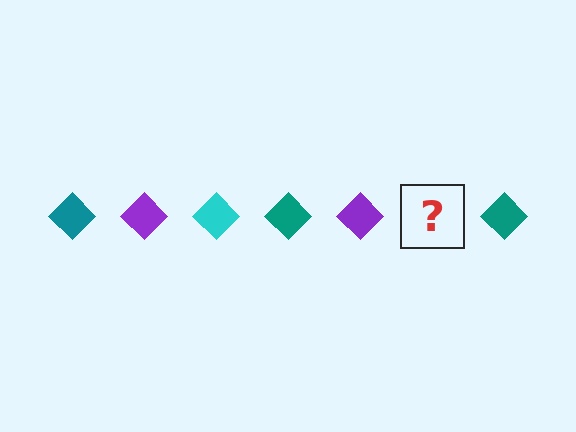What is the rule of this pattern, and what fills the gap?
The rule is that the pattern cycles through teal, purple, cyan diamonds. The gap should be filled with a cyan diamond.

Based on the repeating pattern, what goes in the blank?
The blank should be a cyan diamond.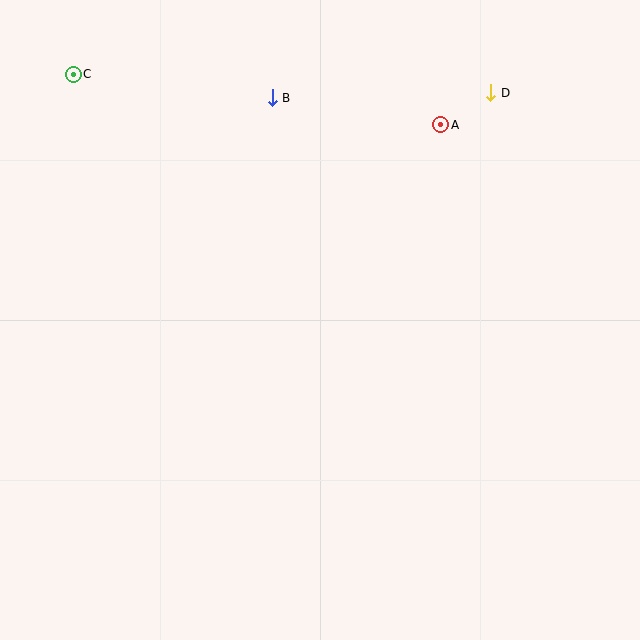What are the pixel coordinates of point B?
Point B is at (272, 98).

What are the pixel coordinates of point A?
Point A is at (441, 125).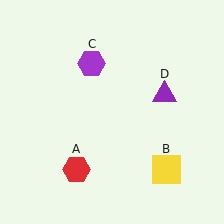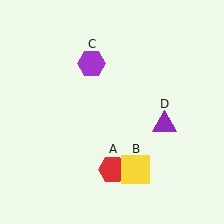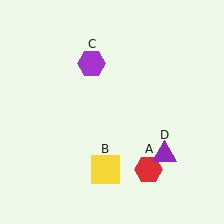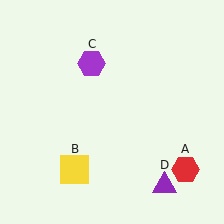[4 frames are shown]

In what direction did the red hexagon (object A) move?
The red hexagon (object A) moved right.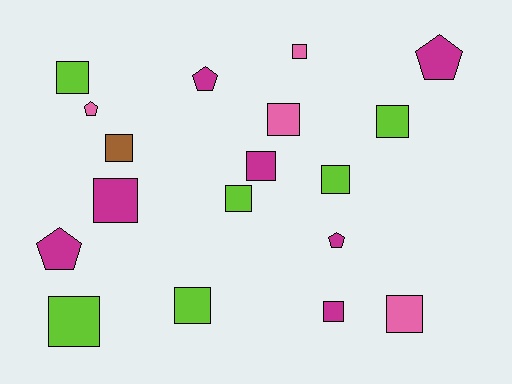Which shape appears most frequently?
Square, with 13 objects.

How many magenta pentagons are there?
There are 4 magenta pentagons.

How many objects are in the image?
There are 18 objects.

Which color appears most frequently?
Magenta, with 7 objects.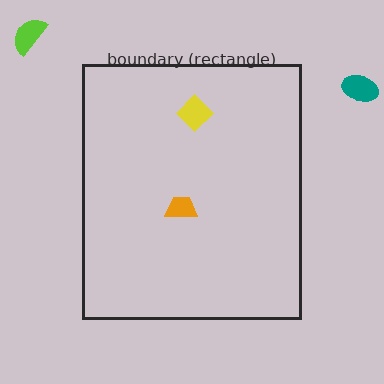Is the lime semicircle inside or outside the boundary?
Outside.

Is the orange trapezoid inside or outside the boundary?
Inside.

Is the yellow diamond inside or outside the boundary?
Inside.